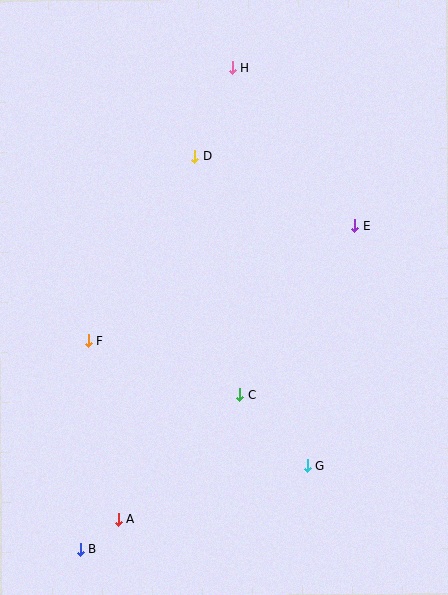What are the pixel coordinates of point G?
Point G is at (308, 466).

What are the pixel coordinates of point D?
Point D is at (195, 156).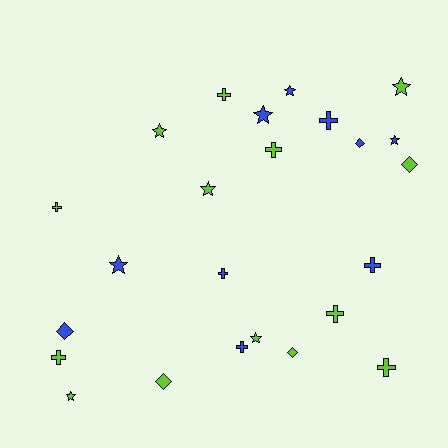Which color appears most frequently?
Lime, with 14 objects.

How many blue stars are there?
There are 4 blue stars.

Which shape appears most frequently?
Cross, with 10 objects.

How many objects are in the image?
There are 24 objects.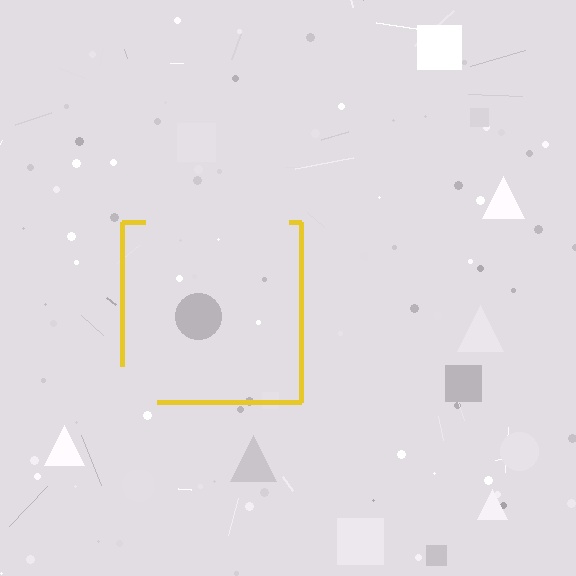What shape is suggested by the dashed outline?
The dashed outline suggests a square.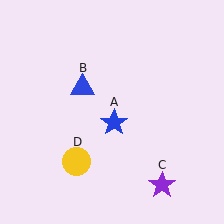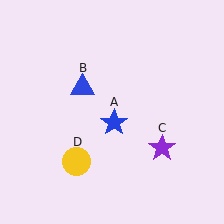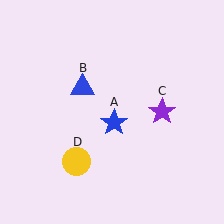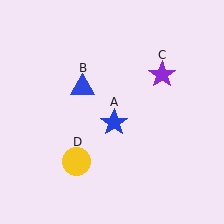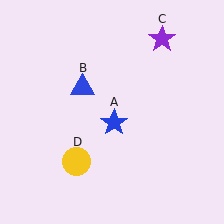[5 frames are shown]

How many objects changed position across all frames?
1 object changed position: purple star (object C).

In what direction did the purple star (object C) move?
The purple star (object C) moved up.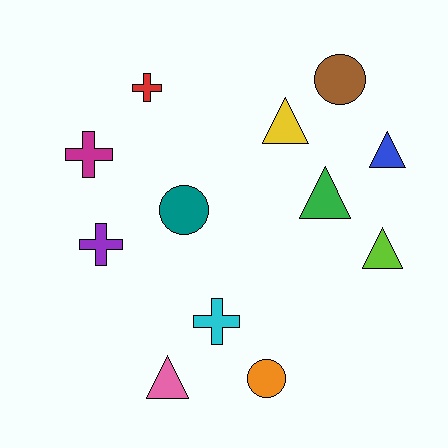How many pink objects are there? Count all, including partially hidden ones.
There is 1 pink object.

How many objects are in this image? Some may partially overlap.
There are 12 objects.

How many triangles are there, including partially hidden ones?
There are 5 triangles.